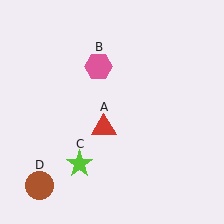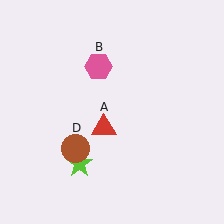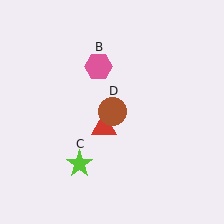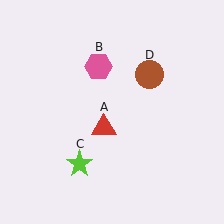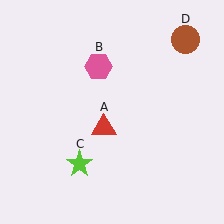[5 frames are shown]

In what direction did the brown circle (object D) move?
The brown circle (object D) moved up and to the right.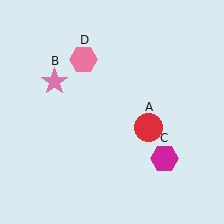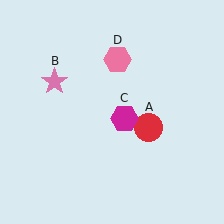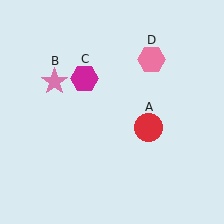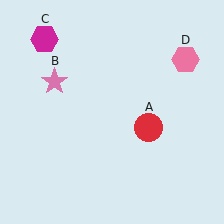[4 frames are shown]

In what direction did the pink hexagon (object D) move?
The pink hexagon (object D) moved right.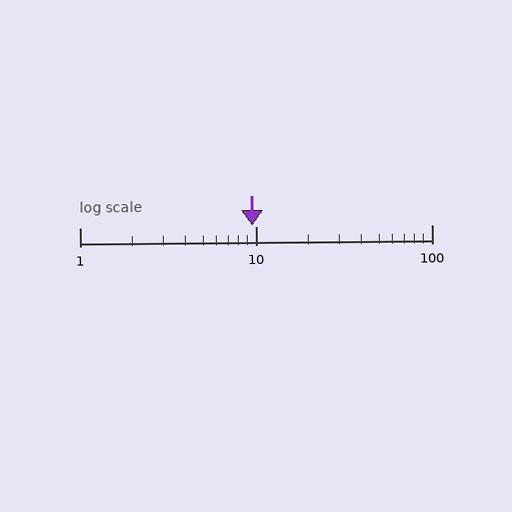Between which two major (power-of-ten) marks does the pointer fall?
The pointer is between 1 and 10.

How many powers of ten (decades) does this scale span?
The scale spans 2 decades, from 1 to 100.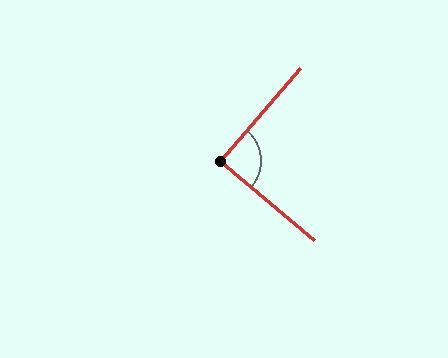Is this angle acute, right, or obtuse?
It is approximately a right angle.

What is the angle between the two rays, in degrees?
Approximately 90 degrees.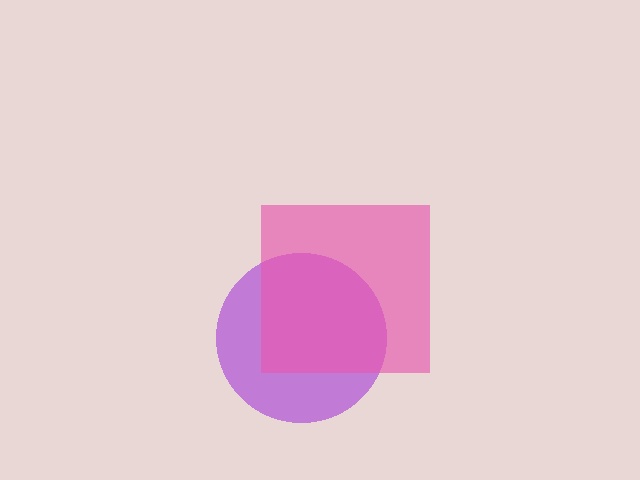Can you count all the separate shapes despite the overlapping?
Yes, there are 2 separate shapes.